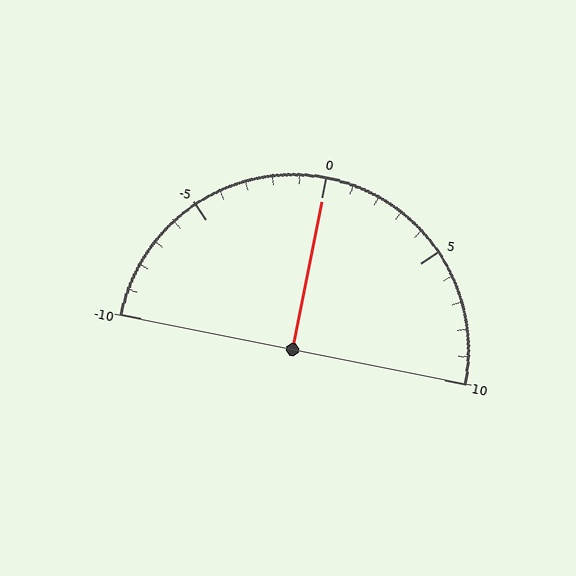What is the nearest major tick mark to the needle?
The nearest major tick mark is 0.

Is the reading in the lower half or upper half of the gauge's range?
The reading is in the upper half of the range (-10 to 10).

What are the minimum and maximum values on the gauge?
The gauge ranges from -10 to 10.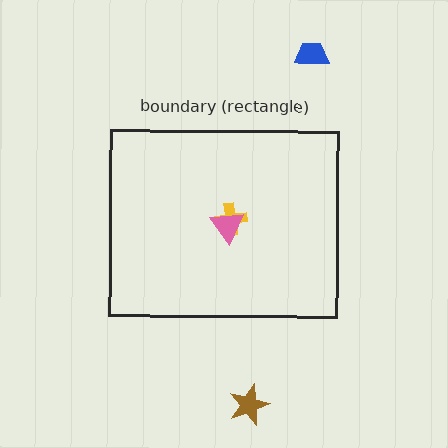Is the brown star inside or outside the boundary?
Outside.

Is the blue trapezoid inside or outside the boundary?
Outside.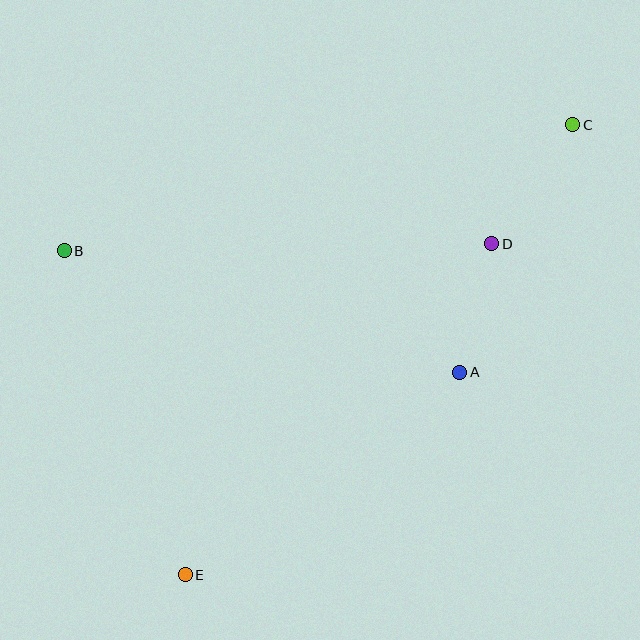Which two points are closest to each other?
Points A and D are closest to each other.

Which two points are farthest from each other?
Points C and E are farthest from each other.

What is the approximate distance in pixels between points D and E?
The distance between D and E is approximately 451 pixels.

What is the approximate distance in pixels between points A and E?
The distance between A and E is approximately 341 pixels.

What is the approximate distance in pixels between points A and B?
The distance between A and B is approximately 414 pixels.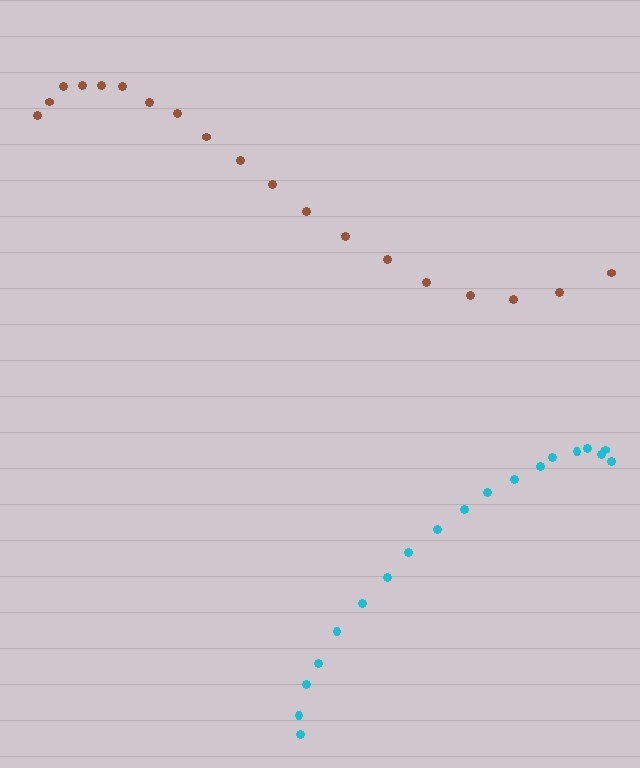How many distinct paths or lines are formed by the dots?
There are 2 distinct paths.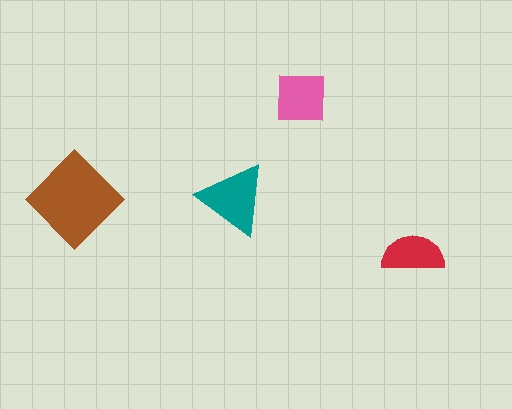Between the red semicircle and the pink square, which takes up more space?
The pink square.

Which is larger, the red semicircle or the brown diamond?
The brown diamond.